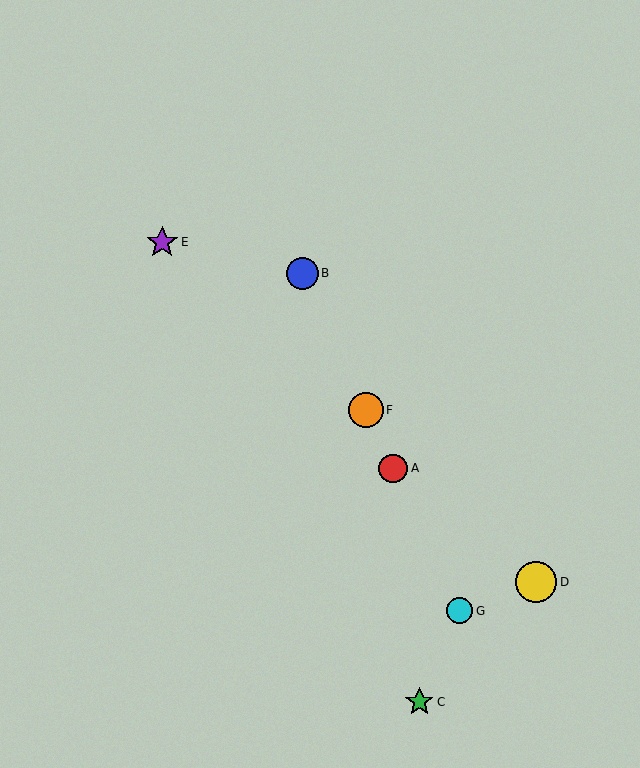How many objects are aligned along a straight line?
4 objects (A, B, F, G) are aligned along a straight line.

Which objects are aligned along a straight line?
Objects A, B, F, G are aligned along a straight line.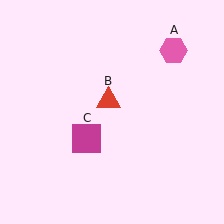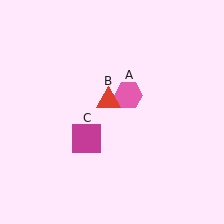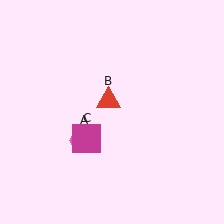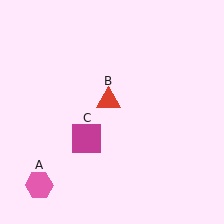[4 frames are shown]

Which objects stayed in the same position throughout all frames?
Red triangle (object B) and magenta square (object C) remained stationary.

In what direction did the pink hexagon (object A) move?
The pink hexagon (object A) moved down and to the left.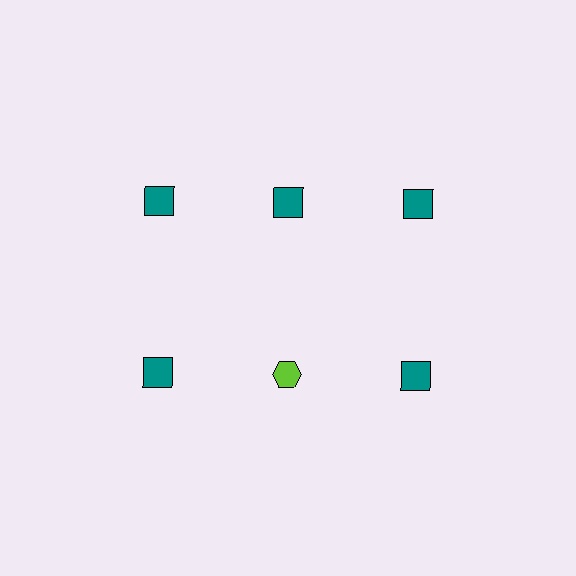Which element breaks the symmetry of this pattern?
The lime hexagon in the second row, second from left column breaks the symmetry. All other shapes are teal squares.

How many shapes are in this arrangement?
There are 6 shapes arranged in a grid pattern.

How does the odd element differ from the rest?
It differs in both color (lime instead of teal) and shape (hexagon instead of square).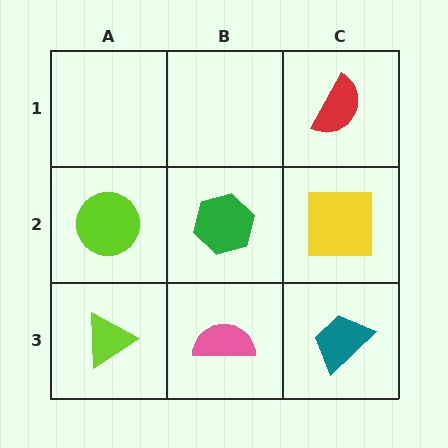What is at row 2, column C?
A yellow square.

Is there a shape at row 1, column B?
No, that cell is empty.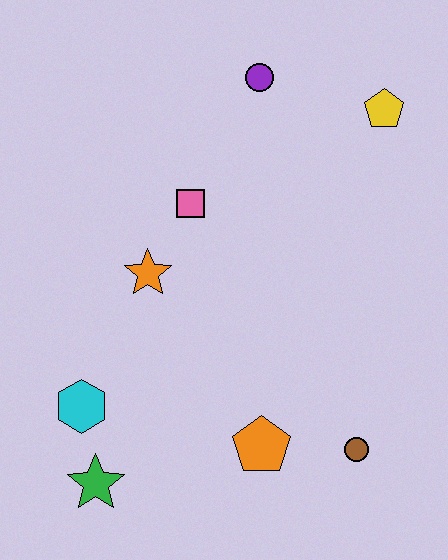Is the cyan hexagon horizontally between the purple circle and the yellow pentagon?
No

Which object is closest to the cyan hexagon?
The green star is closest to the cyan hexagon.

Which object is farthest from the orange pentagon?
The purple circle is farthest from the orange pentagon.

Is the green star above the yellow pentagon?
No